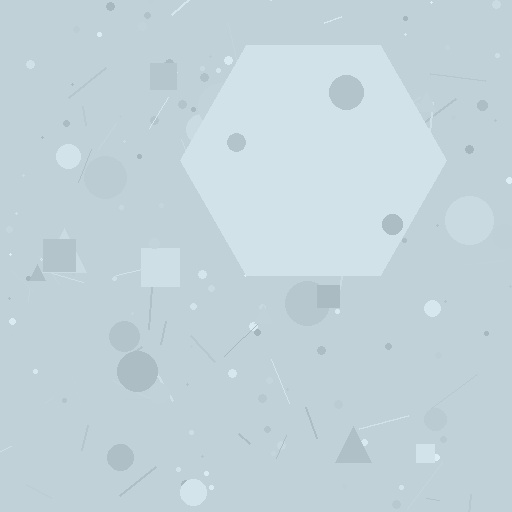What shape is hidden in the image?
A hexagon is hidden in the image.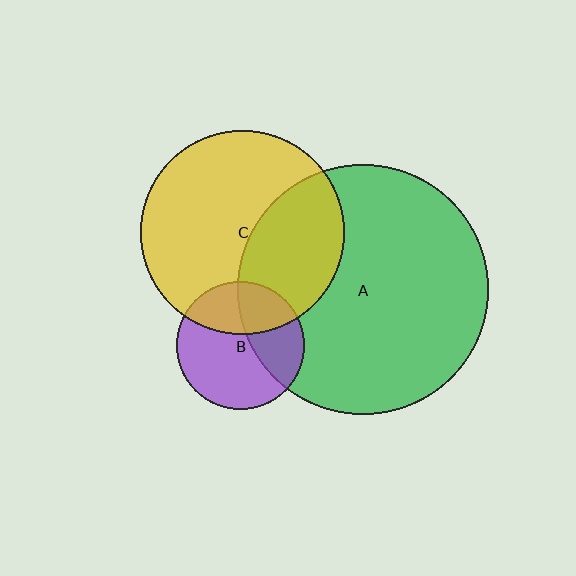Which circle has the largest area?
Circle A (green).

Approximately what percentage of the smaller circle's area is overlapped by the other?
Approximately 35%.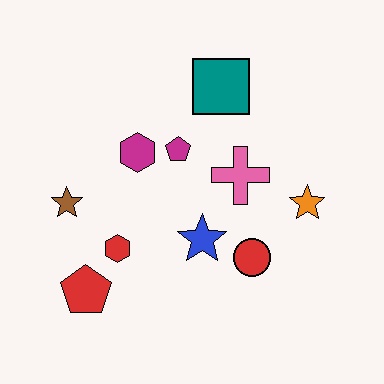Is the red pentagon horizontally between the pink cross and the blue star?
No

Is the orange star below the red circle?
No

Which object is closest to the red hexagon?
The red pentagon is closest to the red hexagon.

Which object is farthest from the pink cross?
The red pentagon is farthest from the pink cross.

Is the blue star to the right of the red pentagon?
Yes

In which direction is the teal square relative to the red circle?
The teal square is above the red circle.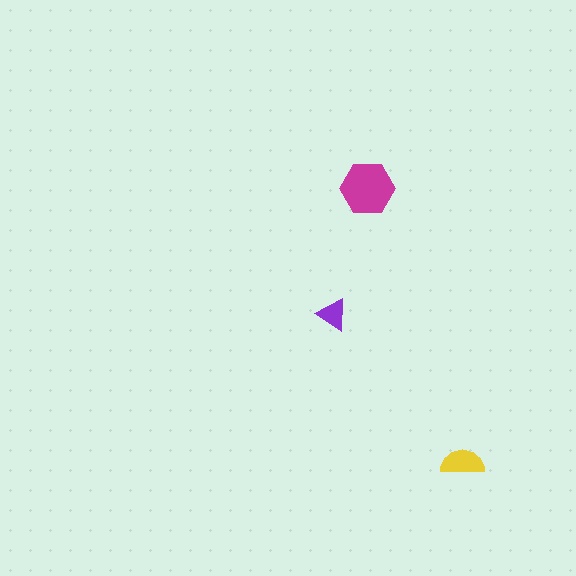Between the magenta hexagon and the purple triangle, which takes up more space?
The magenta hexagon.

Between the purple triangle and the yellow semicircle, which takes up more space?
The yellow semicircle.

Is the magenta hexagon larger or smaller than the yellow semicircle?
Larger.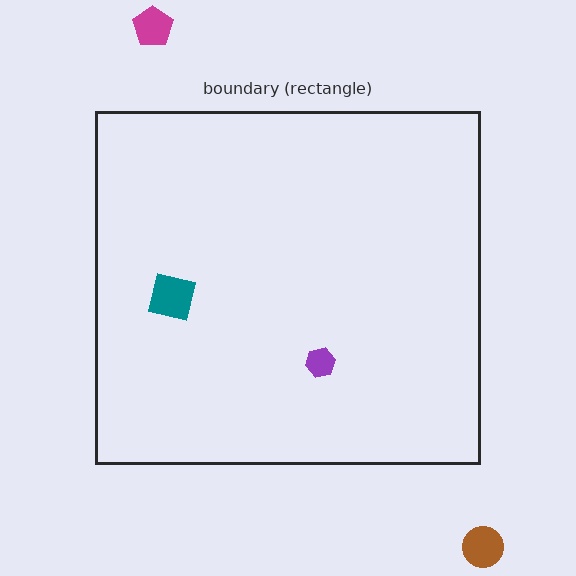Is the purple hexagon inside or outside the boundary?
Inside.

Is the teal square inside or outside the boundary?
Inside.